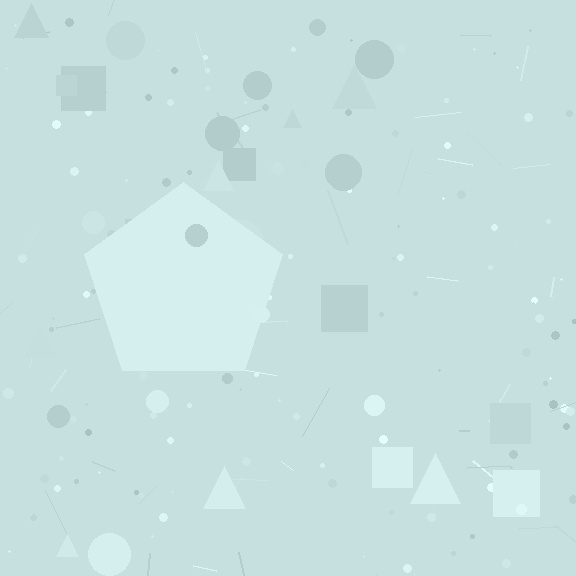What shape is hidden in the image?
A pentagon is hidden in the image.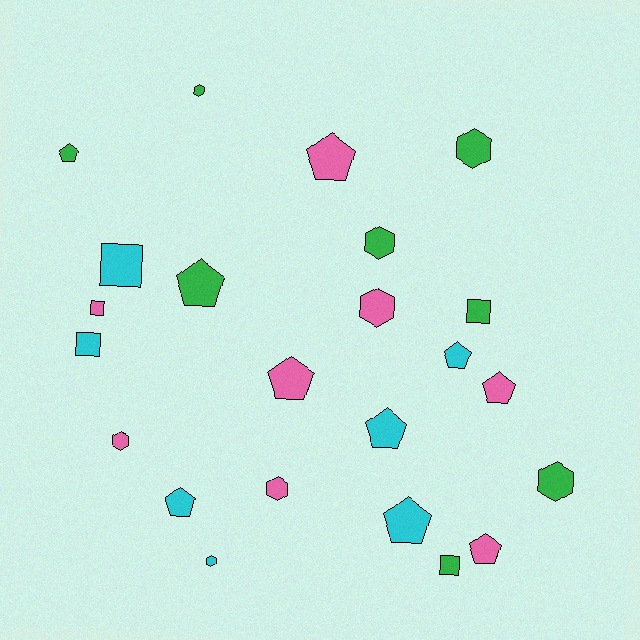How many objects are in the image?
There are 23 objects.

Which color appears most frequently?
Pink, with 8 objects.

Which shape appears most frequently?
Pentagon, with 10 objects.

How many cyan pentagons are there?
There are 4 cyan pentagons.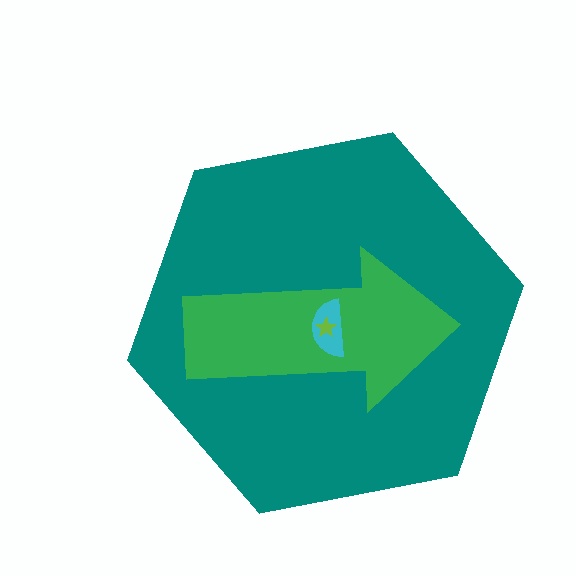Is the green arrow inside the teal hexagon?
Yes.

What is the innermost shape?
The lime star.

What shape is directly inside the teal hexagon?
The green arrow.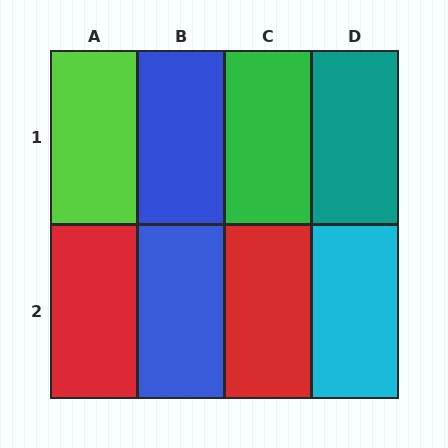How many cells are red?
2 cells are red.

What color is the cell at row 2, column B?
Blue.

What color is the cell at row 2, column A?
Red.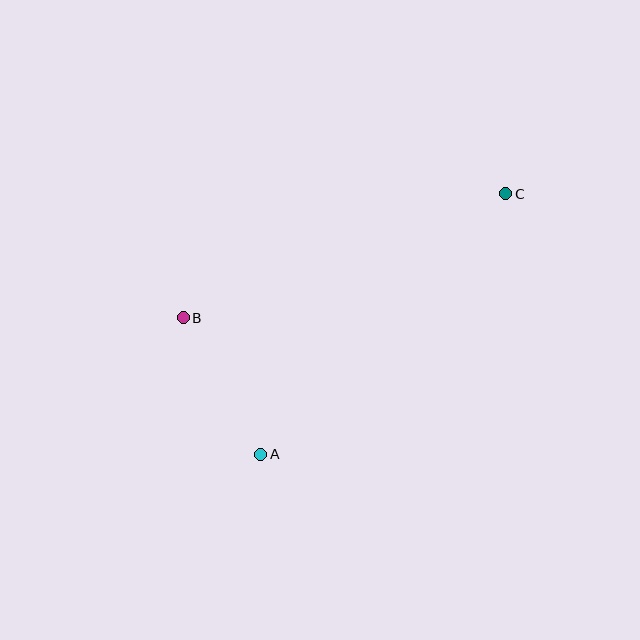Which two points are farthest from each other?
Points A and C are farthest from each other.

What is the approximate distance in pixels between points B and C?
The distance between B and C is approximately 346 pixels.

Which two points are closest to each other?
Points A and B are closest to each other.